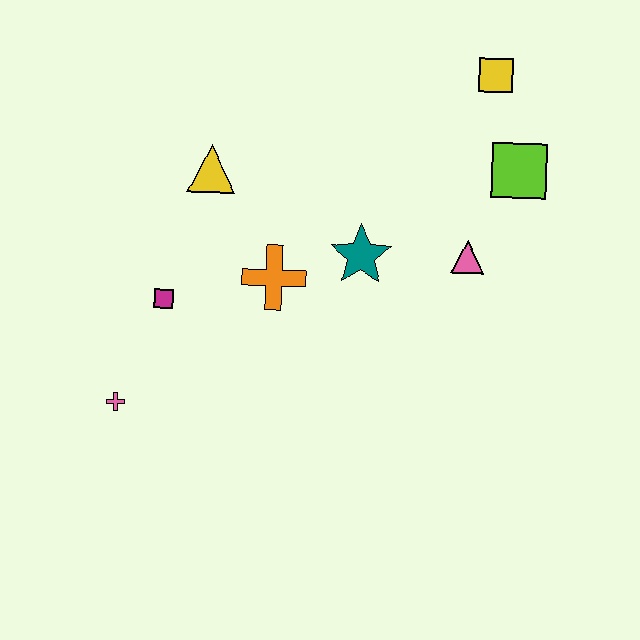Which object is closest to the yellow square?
The lime square is closest to the yellow square.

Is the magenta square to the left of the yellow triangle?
Yes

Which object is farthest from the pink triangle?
The pink cross is farthest from the pink triangle.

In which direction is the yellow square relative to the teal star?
The yellow square is above the teal star.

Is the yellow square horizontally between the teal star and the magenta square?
No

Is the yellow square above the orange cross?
Yes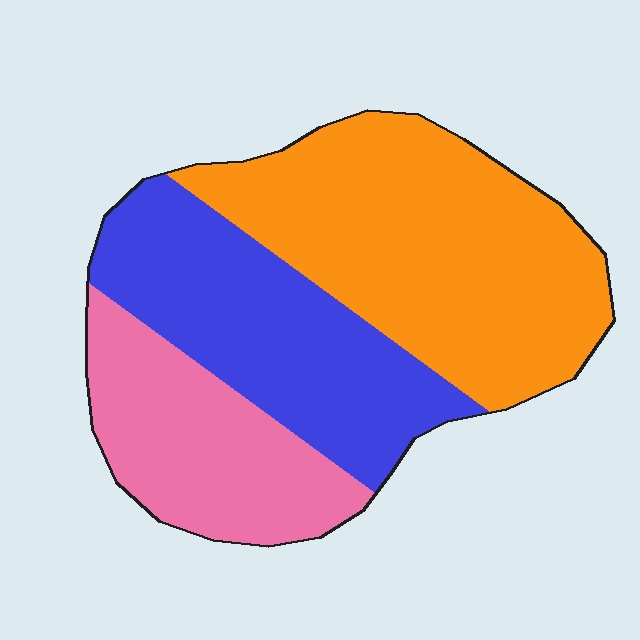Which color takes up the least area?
Pink, at roughly 25%.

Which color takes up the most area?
Orange, at roughly 45%.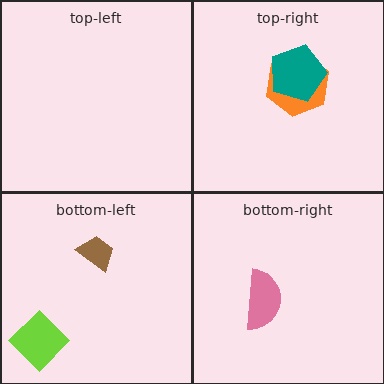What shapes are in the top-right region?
The orange hexagon, the teal pentagon.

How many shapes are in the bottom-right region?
1.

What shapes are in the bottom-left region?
The brown trapezoid, the lime diamond.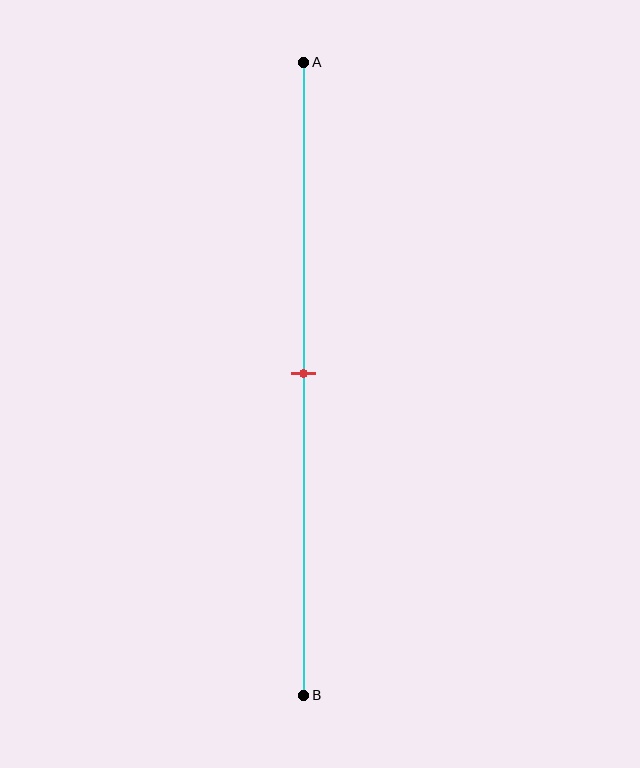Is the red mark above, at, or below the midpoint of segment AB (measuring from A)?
The red mark is approximately at the midpoint of segment AB.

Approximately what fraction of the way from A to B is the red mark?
The red mark is approximately 50% of the way from A to B.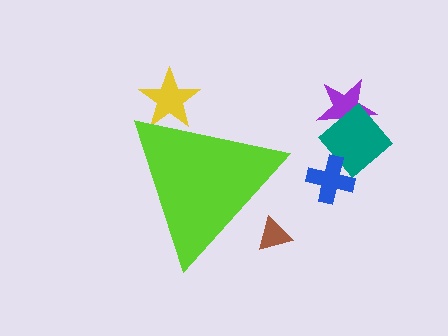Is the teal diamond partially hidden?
No, the teal diamond is fully visible.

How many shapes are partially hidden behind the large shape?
2 shapes are partially hidden.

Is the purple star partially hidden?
No, the purple star is fully visible.